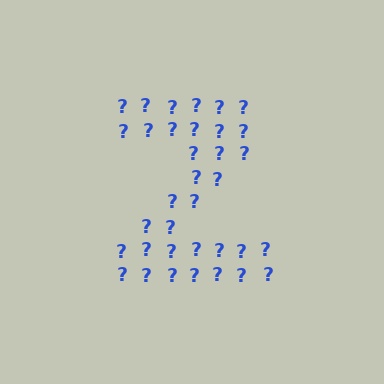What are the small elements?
The small elements are question marks.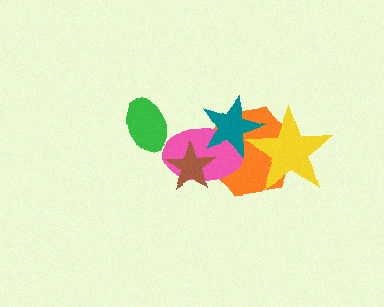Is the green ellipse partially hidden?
No, no other shape covers it.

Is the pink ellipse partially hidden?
Yes, it is partially covered by another shape.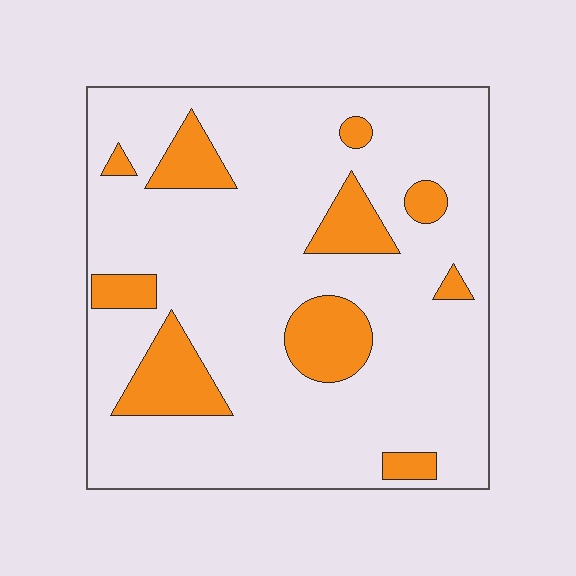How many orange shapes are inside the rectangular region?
10.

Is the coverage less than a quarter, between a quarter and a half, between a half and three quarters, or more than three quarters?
Less than a quarter.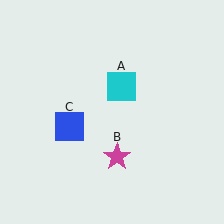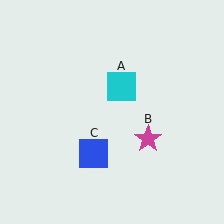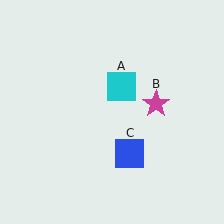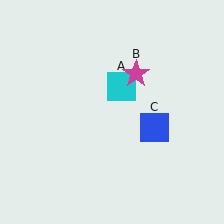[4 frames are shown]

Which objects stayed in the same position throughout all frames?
Cyan square (object A) remained stationary.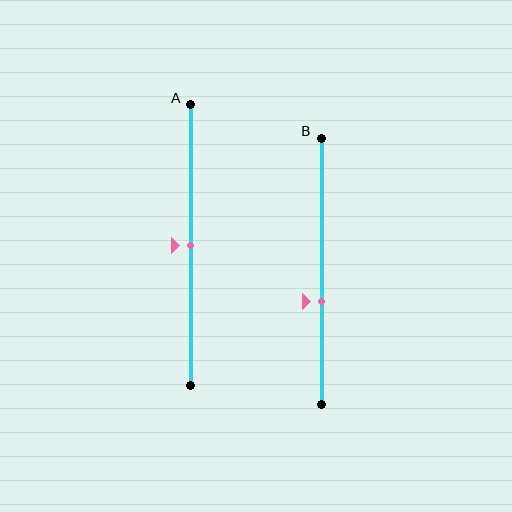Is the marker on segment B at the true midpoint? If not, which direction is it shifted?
No, the marker on segment B is shifted downward by about 11% of the segment length.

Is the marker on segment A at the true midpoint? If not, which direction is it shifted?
Yes, the marker on segment A is at the true midpoint.